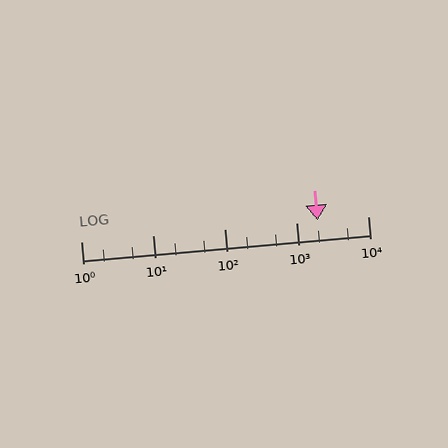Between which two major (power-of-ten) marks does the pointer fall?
The pointer is between 1000 and 10000.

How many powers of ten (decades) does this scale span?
The scale spans 4 decades, from 1 to 10000.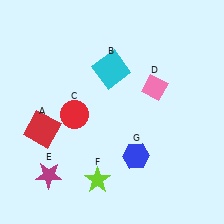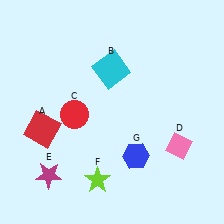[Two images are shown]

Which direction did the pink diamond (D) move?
The pink diamond (D) moved down.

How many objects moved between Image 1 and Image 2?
1 object moved between the two images.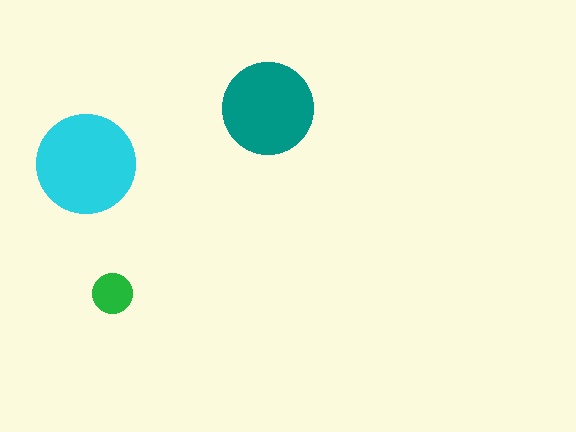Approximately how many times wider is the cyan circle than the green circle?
About 2.5 times wider.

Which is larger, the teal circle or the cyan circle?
The cyan one.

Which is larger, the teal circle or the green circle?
The teal one.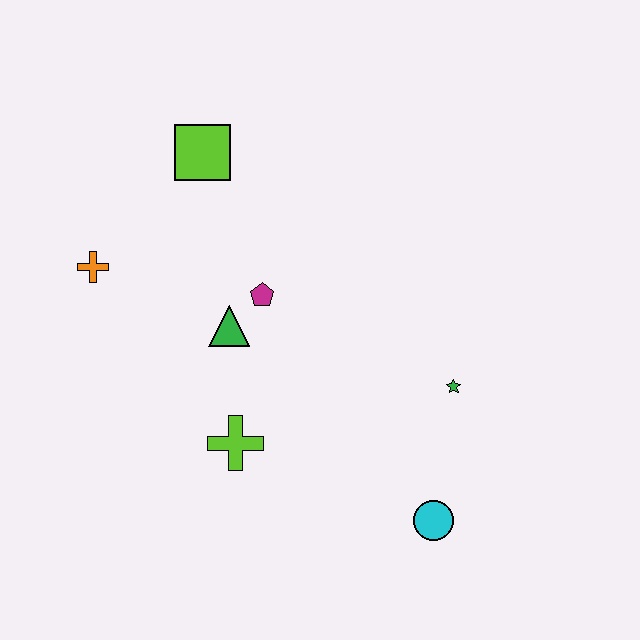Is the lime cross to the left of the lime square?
No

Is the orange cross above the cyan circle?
Yes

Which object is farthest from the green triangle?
The cyan circle is farthest from the green triangle.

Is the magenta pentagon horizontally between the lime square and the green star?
Yes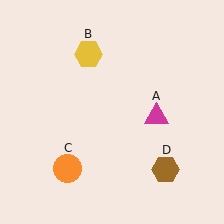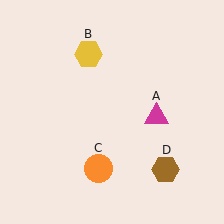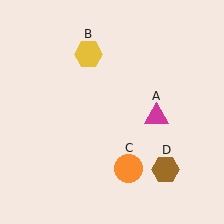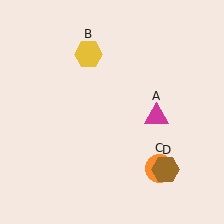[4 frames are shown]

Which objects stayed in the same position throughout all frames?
Magenta triangle (object A) and yellow hexagon (object B) and brown hexagon (object D) remained stationary.